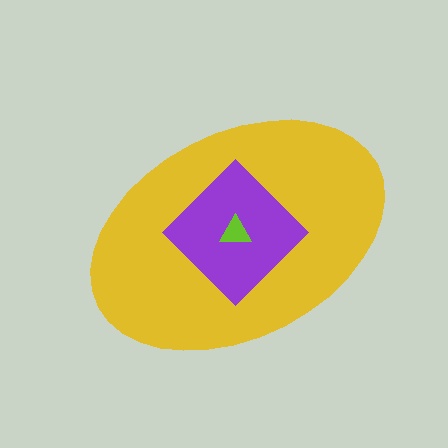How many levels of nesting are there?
3.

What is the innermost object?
The lime triangle.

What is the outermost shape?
The yellow ellipse.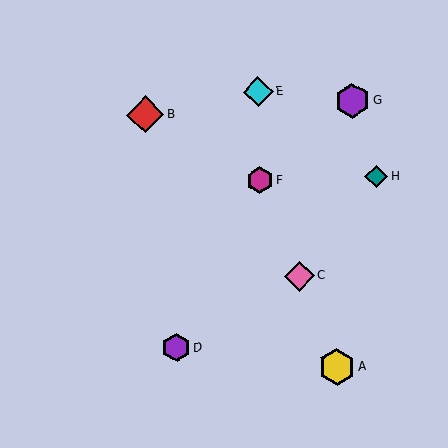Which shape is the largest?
The red diamond (labeled B) is the largest.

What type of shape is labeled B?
Shape B is a red diamond.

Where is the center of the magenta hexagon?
The center of the magenta hexagon is at (260, 180).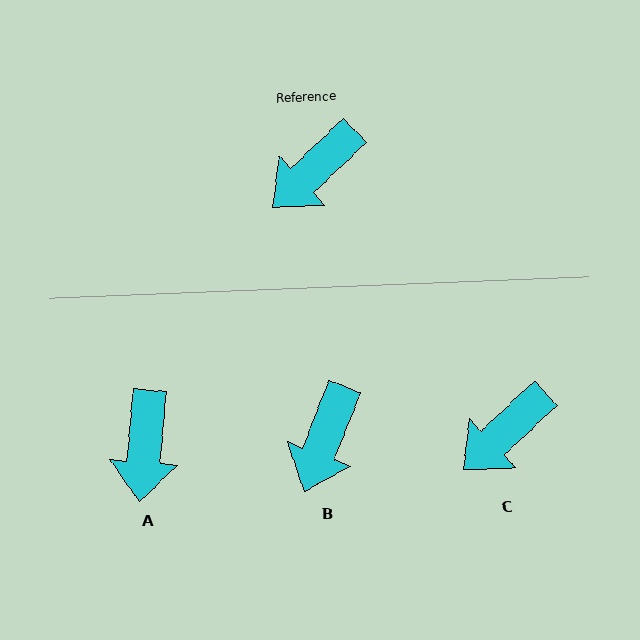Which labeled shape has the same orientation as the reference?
C.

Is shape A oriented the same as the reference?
No, it is off by about 42 degrees.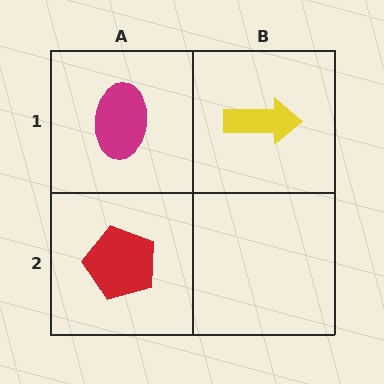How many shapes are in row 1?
2 shapes.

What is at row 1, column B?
A yellow arrow.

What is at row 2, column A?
A red pentagon.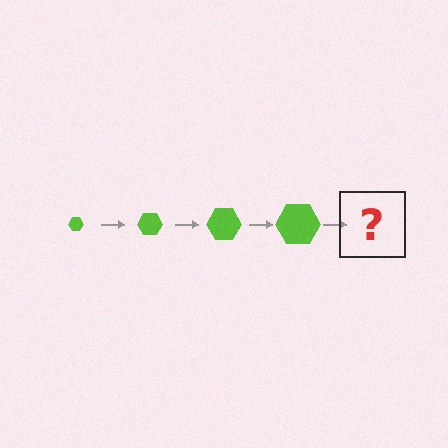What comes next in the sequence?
The next element should be a lime hexagon, larger than the previous one.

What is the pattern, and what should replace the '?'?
The pattern is that the hexagon gets progressively larger each step. The '?' should be a lime hexagon, larger than the previous one.